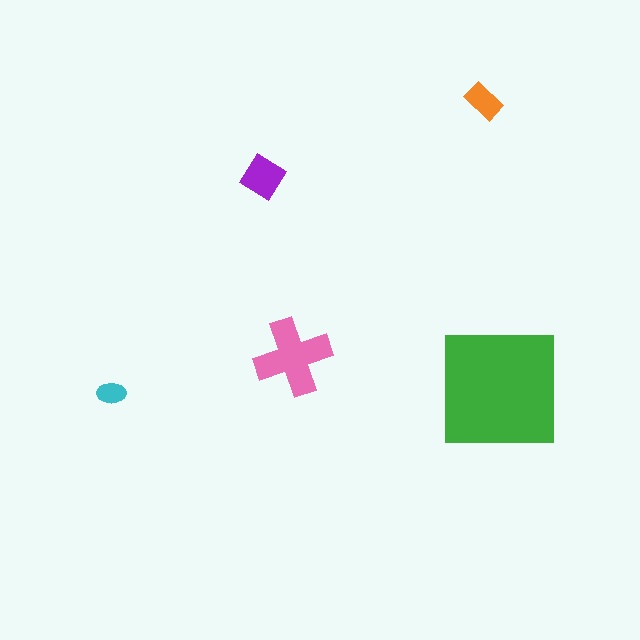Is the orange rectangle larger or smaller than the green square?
Smaller.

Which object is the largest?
The green square.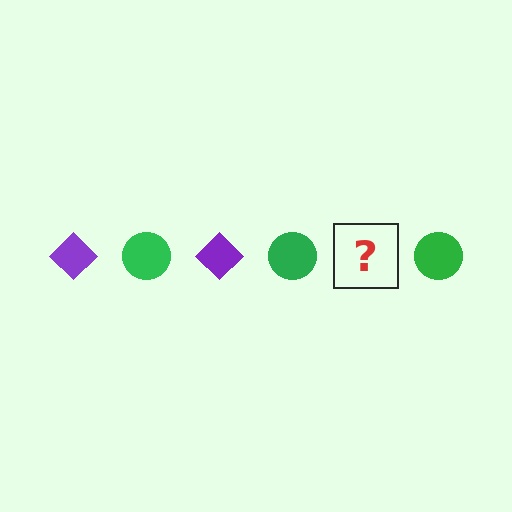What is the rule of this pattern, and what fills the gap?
The rule is that the pattern alternates between purple diamond and green circle. The gap should be filled with a purple diamond.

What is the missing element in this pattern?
The missing element is a purple diamond.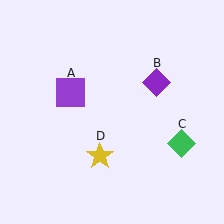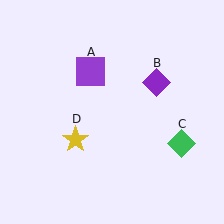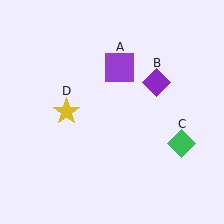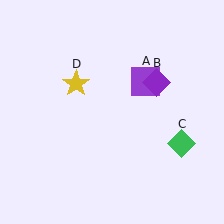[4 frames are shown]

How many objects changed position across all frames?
2 objects changed position: purple square (object A), yellow star (object D).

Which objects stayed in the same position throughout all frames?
Purple diamond (object B) and green diamond (object C) remained stationary.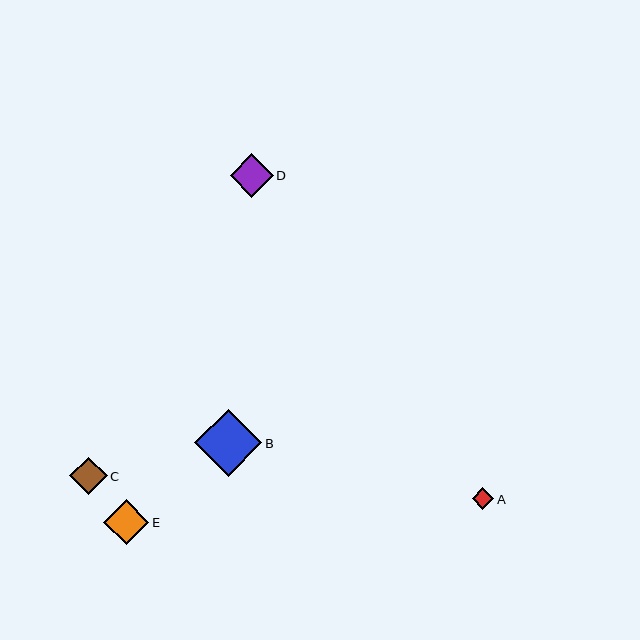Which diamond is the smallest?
Diamond A is the smallest with a size of approximately 22 pixels.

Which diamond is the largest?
Diamond B is the largest with a size of approximately 67 pixels.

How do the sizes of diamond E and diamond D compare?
Diamond E and diamond D are approximately the same size.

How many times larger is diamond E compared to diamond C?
Diamond E is approximately 1.2 times the size of diamond C.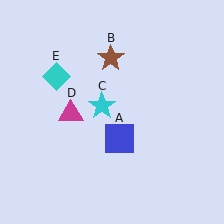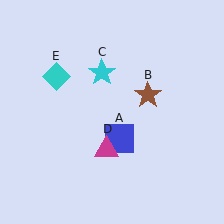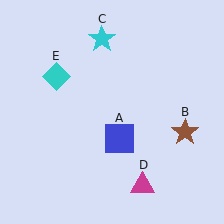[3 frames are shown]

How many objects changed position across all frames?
3 objects changed position: brown star (object B), cyan star (object C), magenta triangle (object D).